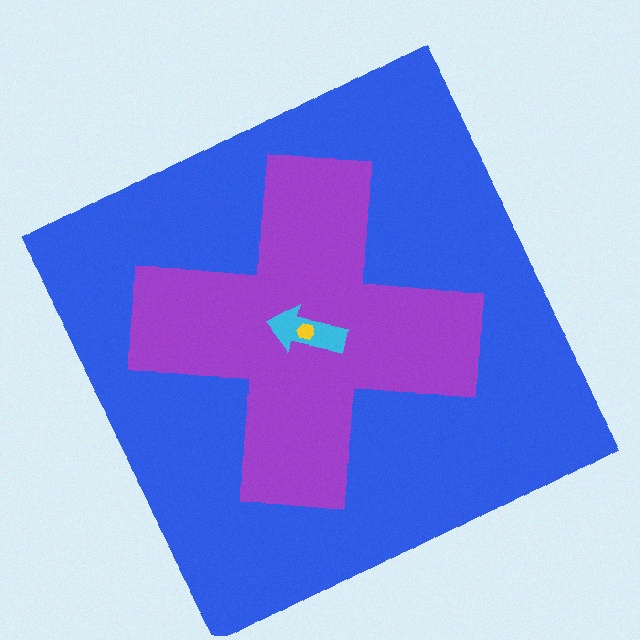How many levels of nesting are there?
4.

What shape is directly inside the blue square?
The purple cross.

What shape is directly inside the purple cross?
The cyan arrow.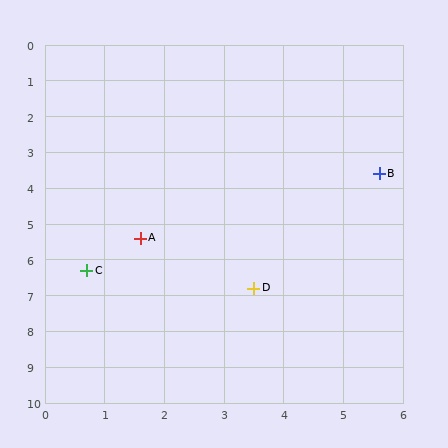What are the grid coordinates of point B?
Point B is at approximately (5.6, 3.6).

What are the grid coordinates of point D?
Point D is at approximately (3.5, 6.8).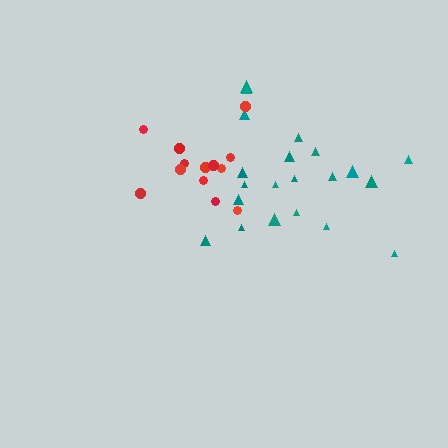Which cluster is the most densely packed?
Red.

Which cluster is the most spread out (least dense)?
Teal.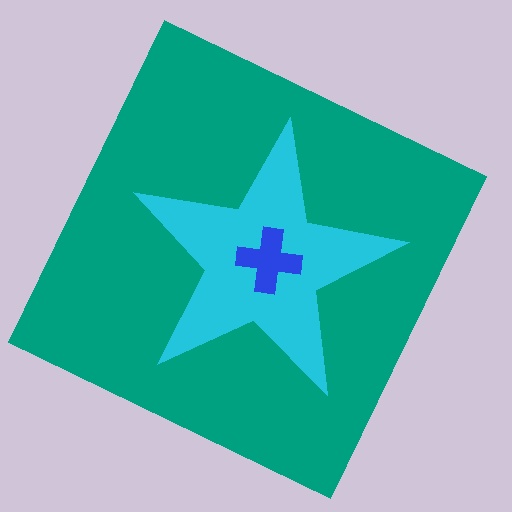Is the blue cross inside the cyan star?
Yes.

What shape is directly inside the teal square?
The cyan star.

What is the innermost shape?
The blue cross.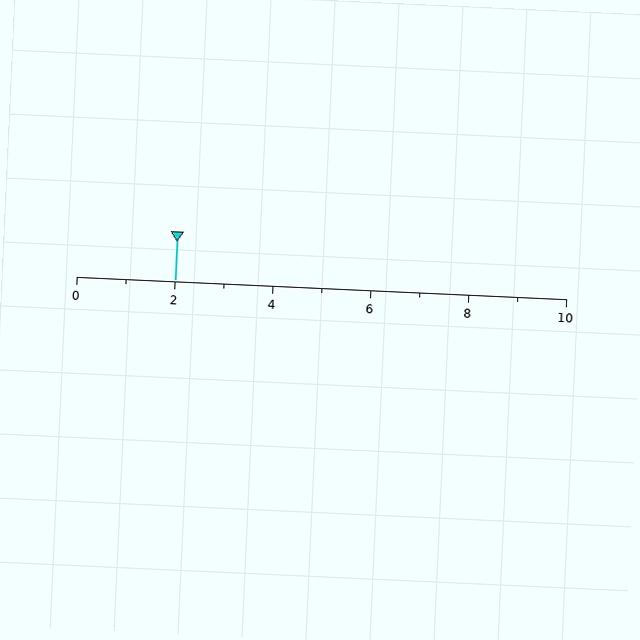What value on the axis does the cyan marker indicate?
The marker indicates approximately 2.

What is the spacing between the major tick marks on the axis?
The major ticks are spaced 2 apart.